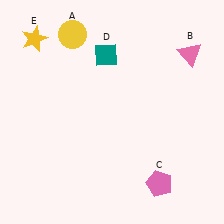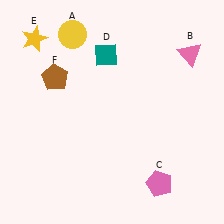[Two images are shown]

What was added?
A brown pentagon (F) was added in Image 2.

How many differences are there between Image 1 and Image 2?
There is 1 difference between the two images.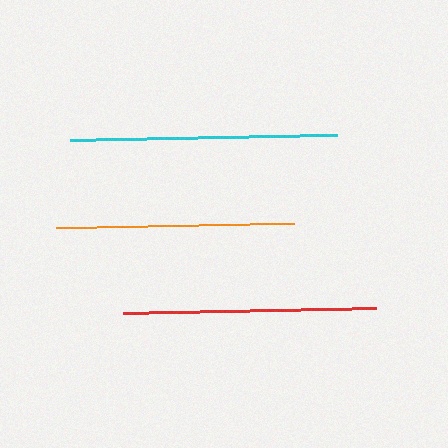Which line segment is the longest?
The cyan line is the longest at approximately 267 pixels.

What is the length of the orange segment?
The orange segment is approximately 238 pixels long.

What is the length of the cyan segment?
The cyan segment is approximately 267 pixels long.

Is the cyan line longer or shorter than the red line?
The cyan line is longer than the red line.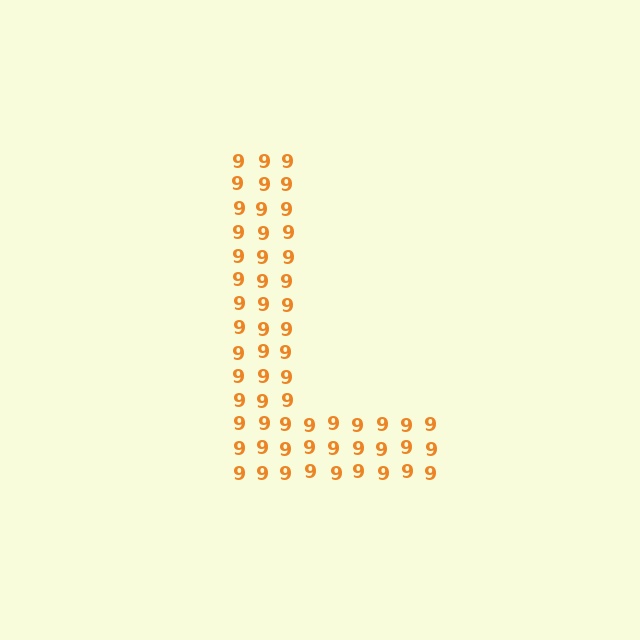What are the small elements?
The small elements are digit 9's.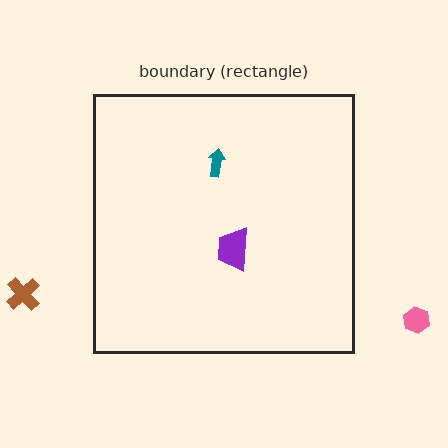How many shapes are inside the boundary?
2 inside, 2 outside.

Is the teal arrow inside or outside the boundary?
Inside.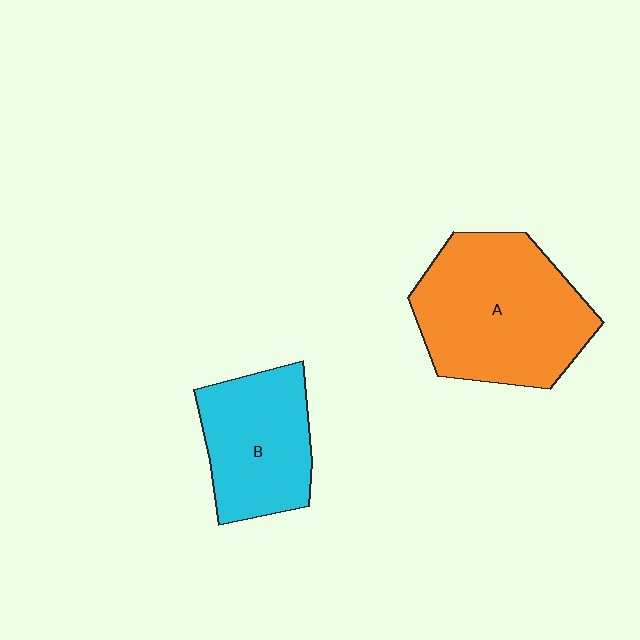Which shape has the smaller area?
Shape B (cyan).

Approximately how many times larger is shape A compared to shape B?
Approximately 1.5 times.